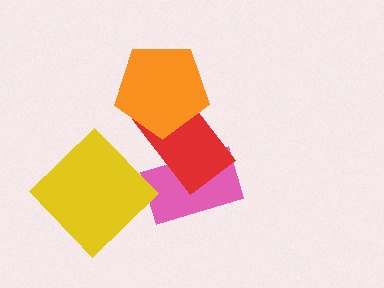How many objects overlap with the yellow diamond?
0 objects overlap with the yellow diamond.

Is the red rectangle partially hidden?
Yes, it is partially covered by another shape.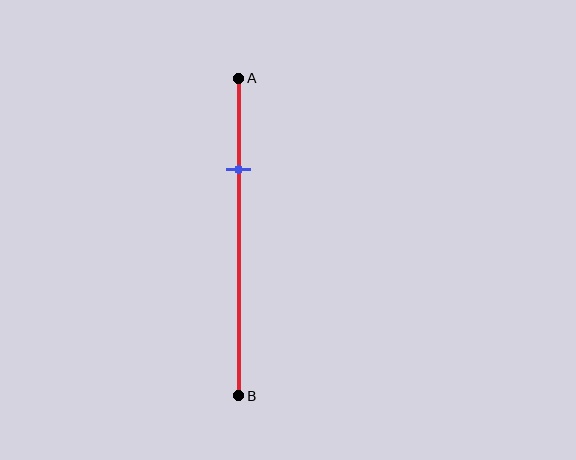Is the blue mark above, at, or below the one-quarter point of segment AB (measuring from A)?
The blue mark is below the one-quarter point of segment AB.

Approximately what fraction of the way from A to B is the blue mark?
The blue mark is approximately 30% of the way from A to B.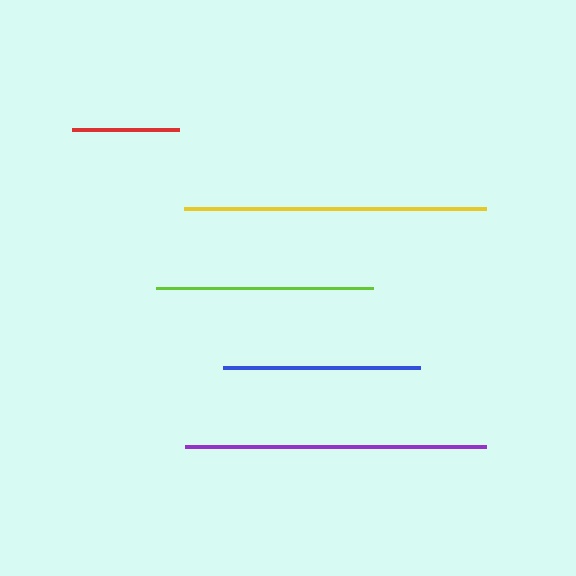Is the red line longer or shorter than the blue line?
The blue line is longer than the red line.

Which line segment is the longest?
The yellow line is the longest at approximately 301 pixels.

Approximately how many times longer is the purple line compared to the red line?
The purple line is approximately 2.8 times the length of the red line.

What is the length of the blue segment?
The blue segment is approximately 196 pixels long.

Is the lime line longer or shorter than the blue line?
The lime line is longer than the blue line.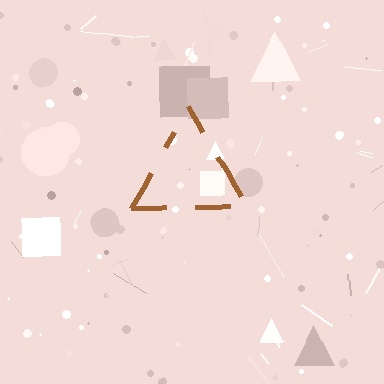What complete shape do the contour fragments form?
The contour fragments form a triangle.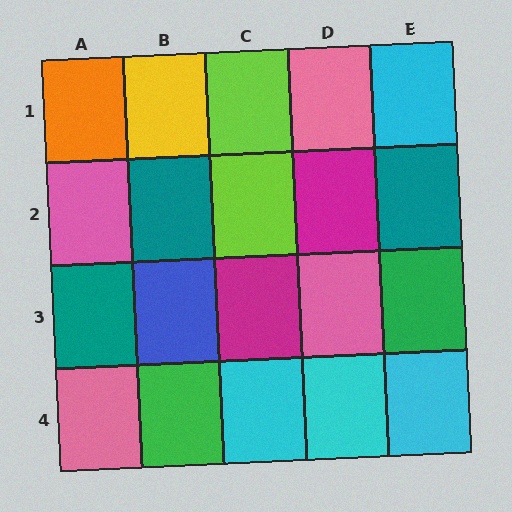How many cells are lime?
2 cells are lime.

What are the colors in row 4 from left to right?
Pink, green, cyan, cyan, cyan.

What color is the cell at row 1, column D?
Pink.